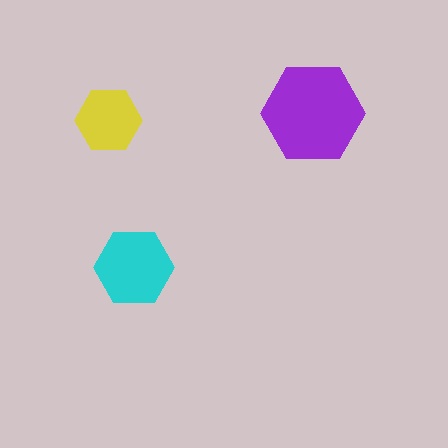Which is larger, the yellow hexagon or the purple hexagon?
The purple one.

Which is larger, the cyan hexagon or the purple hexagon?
The purple one.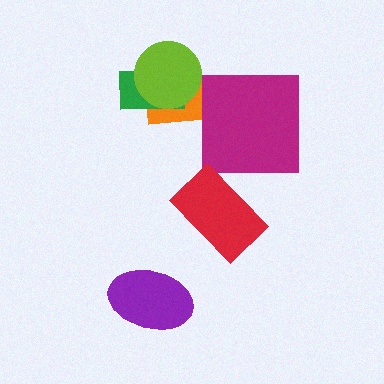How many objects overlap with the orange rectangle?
3 objects overlap with the orange rectangle.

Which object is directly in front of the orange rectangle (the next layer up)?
The magenta square is directly in front of the orange rectangle.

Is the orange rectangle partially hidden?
Yes, it is partially covered by another shape.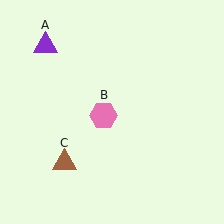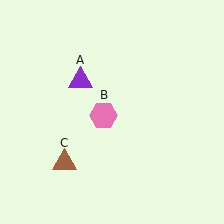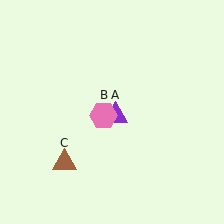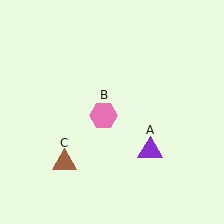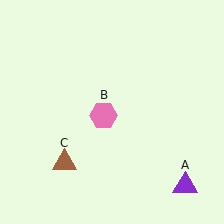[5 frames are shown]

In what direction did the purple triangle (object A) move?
The purple triangle (object A) moved down and to the right.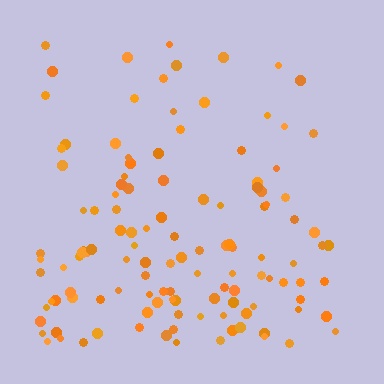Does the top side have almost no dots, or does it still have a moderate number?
Still a moderate number, just noticeably fewer than the bottom.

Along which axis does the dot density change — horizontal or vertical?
Vertical.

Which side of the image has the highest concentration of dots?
The bottom.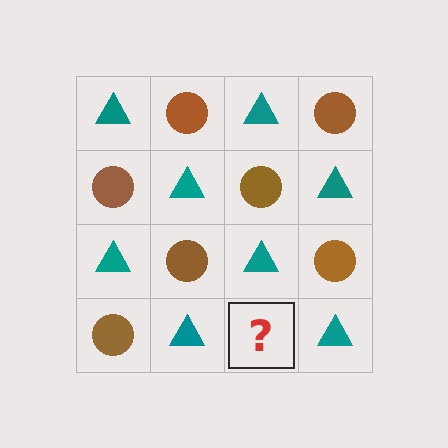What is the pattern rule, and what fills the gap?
The rule is that it alternates teal triangle and brown circle in a checkerboard pattern. The gap should be filled with a brown circle.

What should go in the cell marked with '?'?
The missing cell should contain a brown circle.